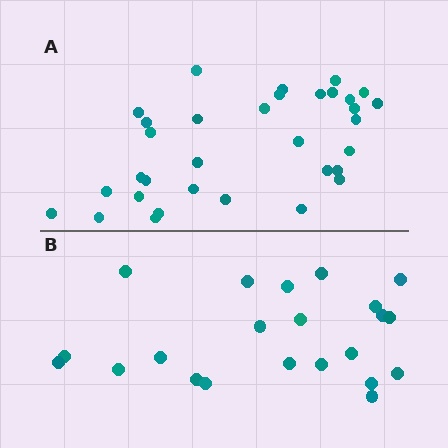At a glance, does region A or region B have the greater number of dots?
Region A (the top region) has more dots.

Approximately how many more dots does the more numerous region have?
Region A has roughly 12 or so more dots than region B.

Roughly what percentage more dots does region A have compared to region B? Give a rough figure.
About 50% more.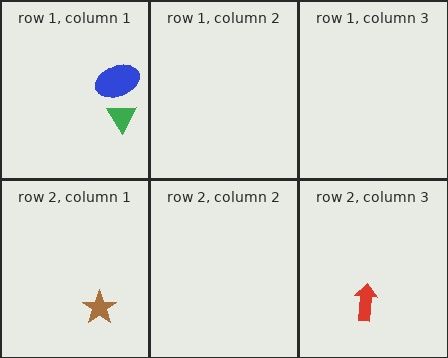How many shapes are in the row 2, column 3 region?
1.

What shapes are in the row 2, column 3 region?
The red arrow.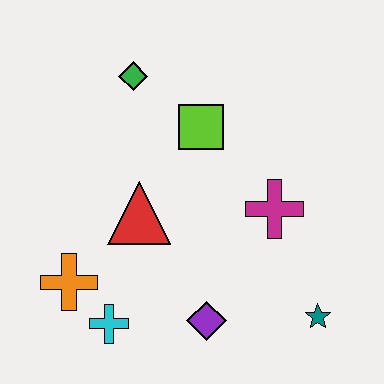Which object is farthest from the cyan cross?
The green diamond is farthest from the cyan cross.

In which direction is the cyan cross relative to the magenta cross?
The cyan cross is to the left of the magenta cross.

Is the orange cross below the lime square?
Yes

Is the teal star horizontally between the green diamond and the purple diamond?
No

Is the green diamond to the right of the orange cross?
Yes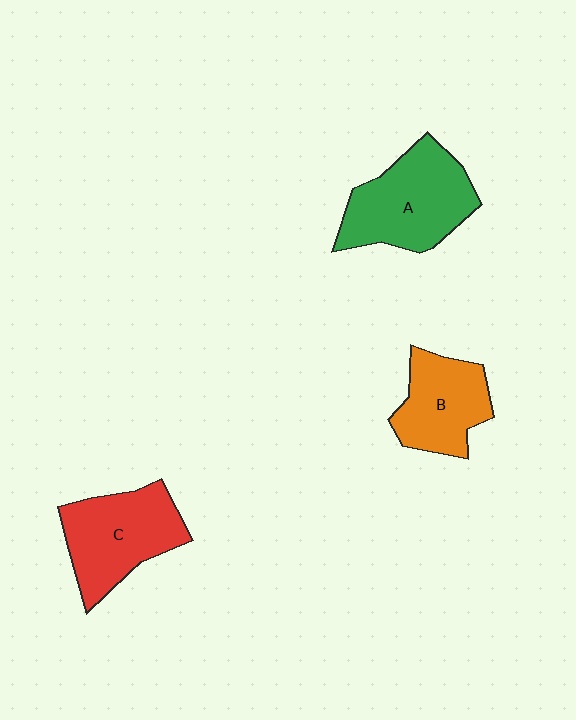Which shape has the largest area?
Shape A (green).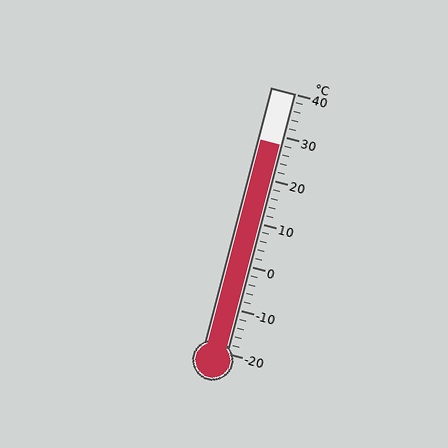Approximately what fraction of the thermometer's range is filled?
The thermometer is filled to approximately 80% of its range.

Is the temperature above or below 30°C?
The temperature is below 30°C.